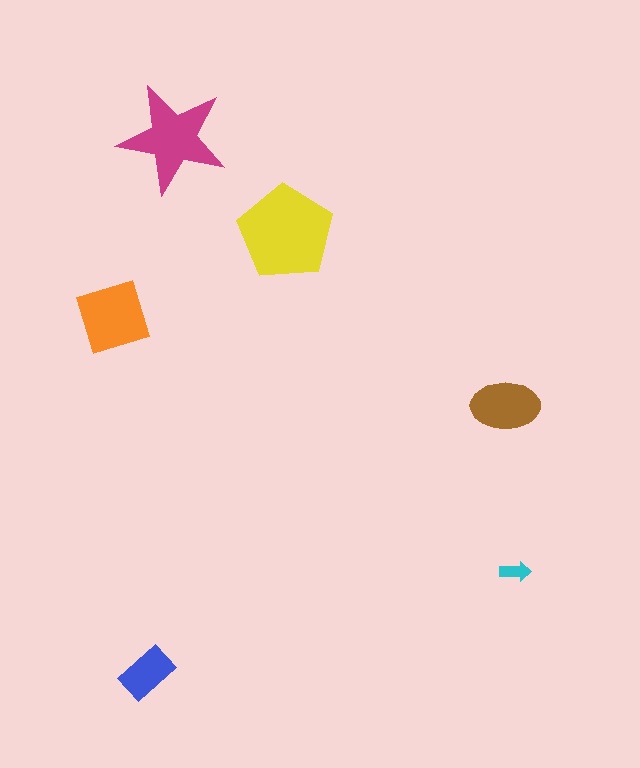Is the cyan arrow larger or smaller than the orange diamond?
Smaller.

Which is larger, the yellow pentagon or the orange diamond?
The yellow pentagon.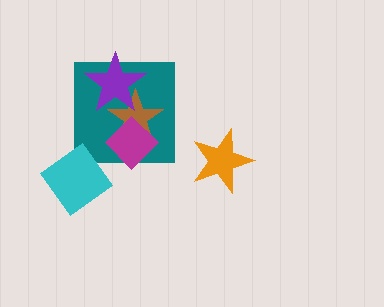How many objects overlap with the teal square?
3 objects overlap with the teal square.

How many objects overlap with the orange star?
0 objects overlap with the orange star.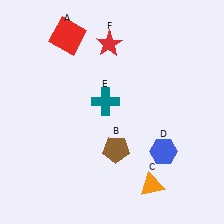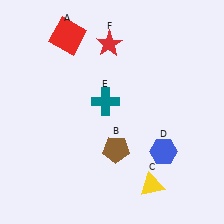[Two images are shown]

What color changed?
The triangle (C) changed from orange in Image 1 to yellow in Image 2.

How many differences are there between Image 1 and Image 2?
There is 1 difference between the two images.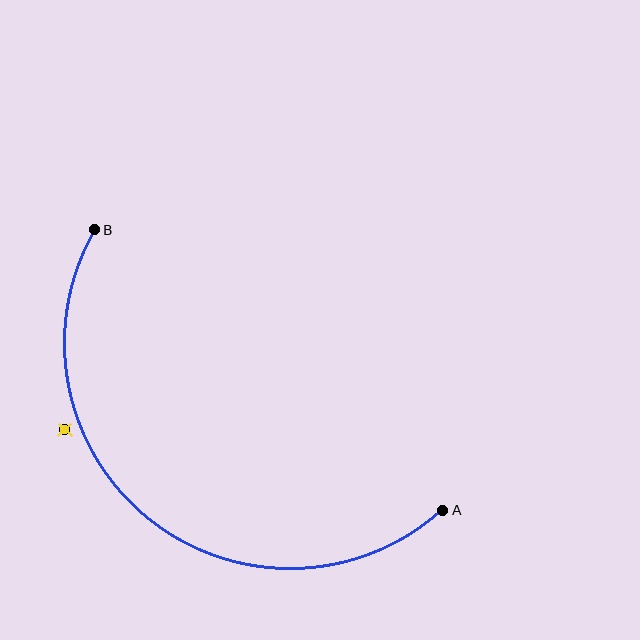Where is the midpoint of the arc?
The arc midpoint is the point on the curve farthest from the straight line joining A and B. It sits below and to the left of that line.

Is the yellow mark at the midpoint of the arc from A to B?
No — the yellow mark does not lie on the arc at all. It sits slightly outside the curve.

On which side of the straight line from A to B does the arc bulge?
The arc bulges below and to the left of the straight line connecting A and B.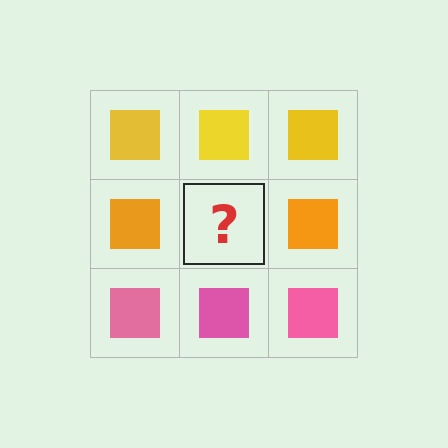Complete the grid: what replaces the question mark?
The question mark should be replaced with an orange square.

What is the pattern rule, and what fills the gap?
The rule is that each row has a consistent color. The gap should be filled with an orange square.